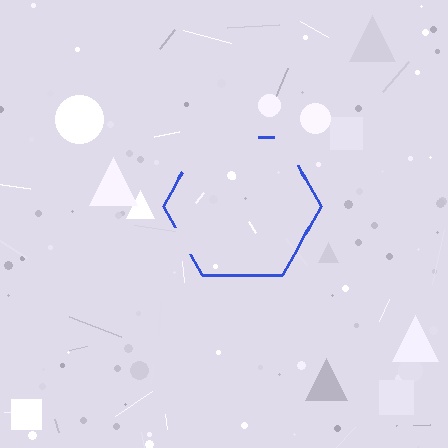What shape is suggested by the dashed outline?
The dashed outline suggests a hexagon.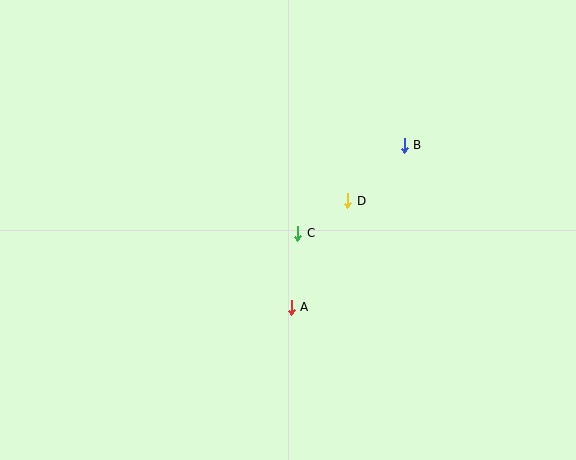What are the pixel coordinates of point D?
Point D is at (348, 201).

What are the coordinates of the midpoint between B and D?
The midpoint between B and D is at (376, 173).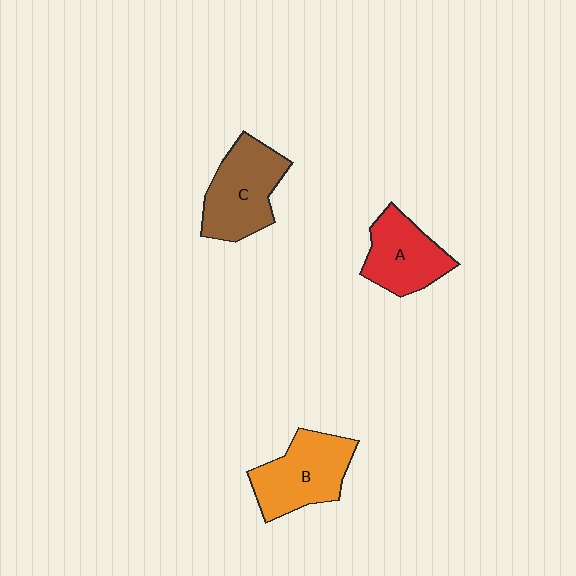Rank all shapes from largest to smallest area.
From largest to smallest: C (brown), B (orange), A (red).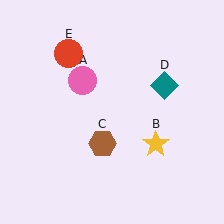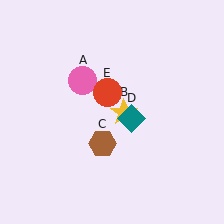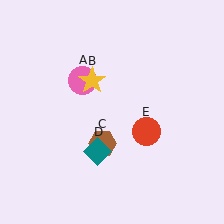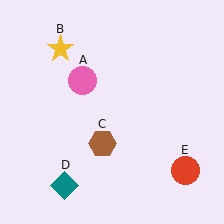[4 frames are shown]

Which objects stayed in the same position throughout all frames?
Pink circle (object A) and brown hexagon (object C) remained stationary.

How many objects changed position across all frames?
3 objects changed position: yellow star (object B), teal diamond (object D), red circle (object E).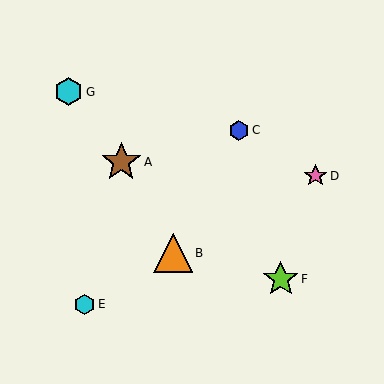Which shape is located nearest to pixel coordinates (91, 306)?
The cyan hexagon (labeled E) at (85, 304) is nearest to that location.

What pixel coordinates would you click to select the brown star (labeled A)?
Click at (121, 162) to select the brown star A.